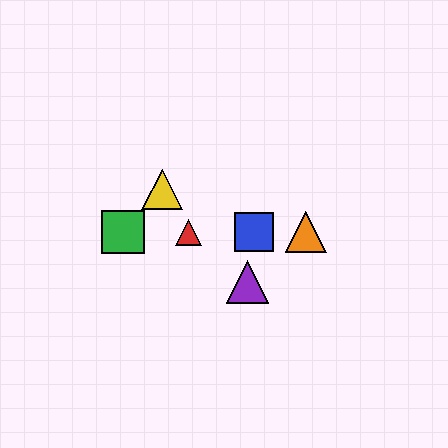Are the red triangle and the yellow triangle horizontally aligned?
No, the red triangle is at y≈232 and the yellow triangle is at y≈189.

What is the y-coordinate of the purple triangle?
The purple triangle is at y≈282.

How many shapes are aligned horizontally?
4 shapes (the red triangle, the blue square, the green square, the orange triangle) are aligned horizontally.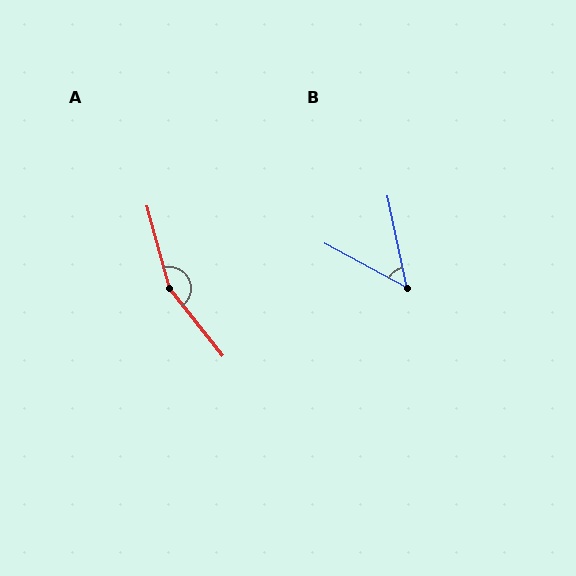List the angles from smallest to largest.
B (50°), A (157°).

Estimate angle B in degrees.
Approximately 50 degrees.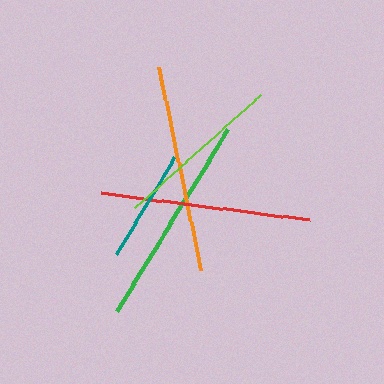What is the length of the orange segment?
The orange segment is approximately 208 pixels long.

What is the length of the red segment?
The red segment is approximately 211 pixels long.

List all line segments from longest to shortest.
From longest to shortest: green, red, orange, lime, teal.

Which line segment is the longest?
The green line is the longest at approximately 213 pixels.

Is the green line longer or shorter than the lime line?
The green line is longer than the lime line.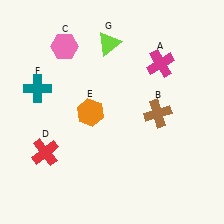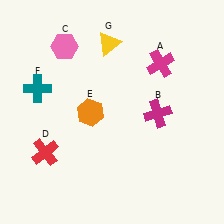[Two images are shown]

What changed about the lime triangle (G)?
In Image 1, G is lime. In Image 2, it changed to yellow.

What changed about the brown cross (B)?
In Image 1, B is brown. In Image 2, it changed to magenta.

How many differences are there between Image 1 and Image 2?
There are 2 differences between the two images.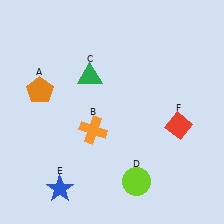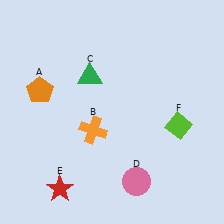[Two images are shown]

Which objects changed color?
D changed from lime to pink. E changed from blue to red. F changed from red to lime.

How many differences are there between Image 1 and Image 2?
There are 3 differences between the two images.